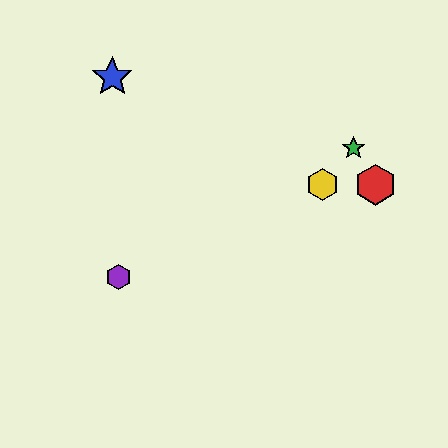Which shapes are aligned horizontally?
The red hexagon, the yellow hexagon are aligned horizontally.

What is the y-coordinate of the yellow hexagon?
The yellow hexagon is at y≈185.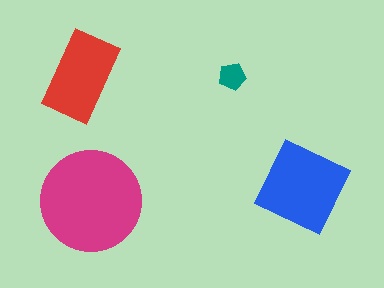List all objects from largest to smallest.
The magenta circle, the blue square, the red rectangle, the teal pentagon.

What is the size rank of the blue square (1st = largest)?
2nd.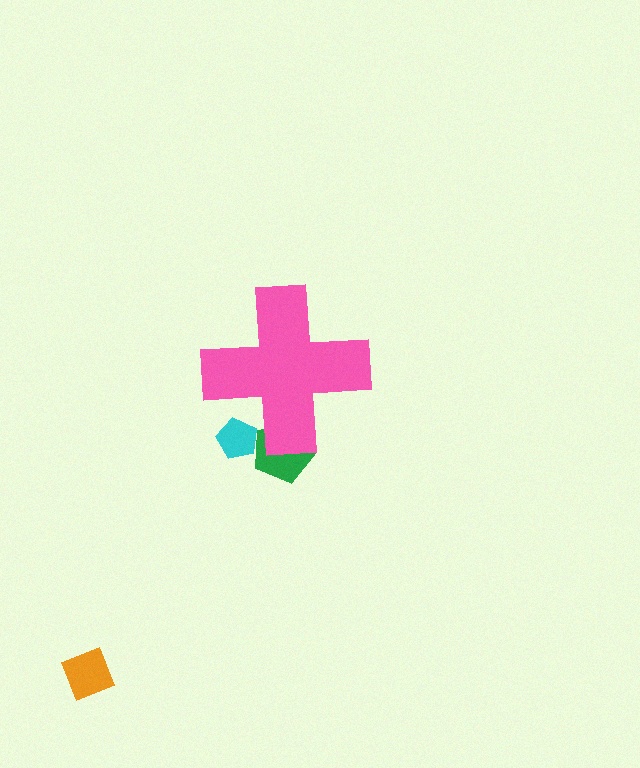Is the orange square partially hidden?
No, the orange square is fully visible.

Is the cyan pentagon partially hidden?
Yes, the cyan pentagon is partially hidden behind the pink cross.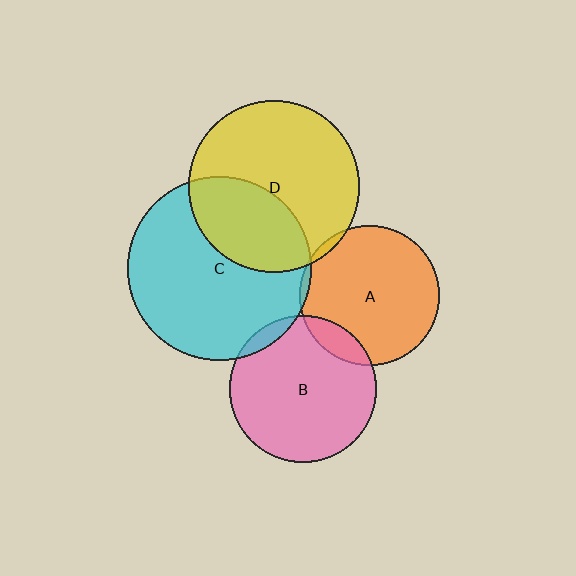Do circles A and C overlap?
Yes.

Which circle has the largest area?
Circle C (cyan).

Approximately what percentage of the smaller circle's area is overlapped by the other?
Approximately 5%.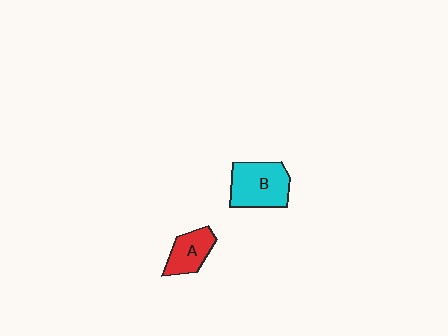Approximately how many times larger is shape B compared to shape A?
Approximately 1.5 times.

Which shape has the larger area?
Shape B (cyan).